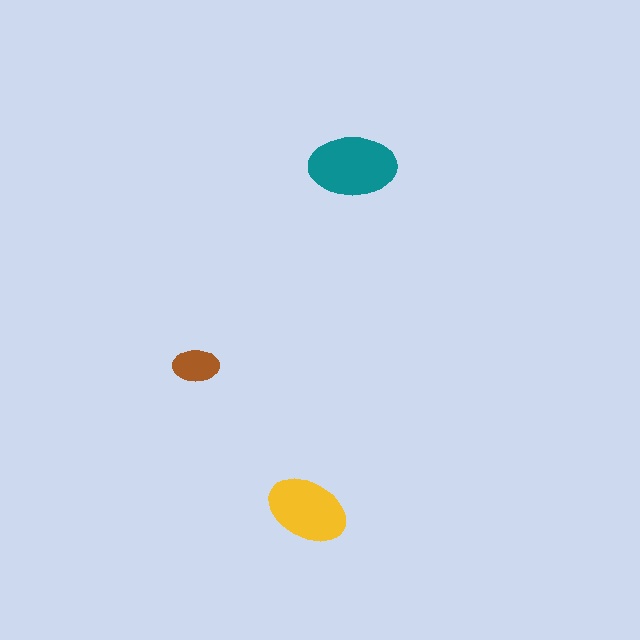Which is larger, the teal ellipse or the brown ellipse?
The teal one.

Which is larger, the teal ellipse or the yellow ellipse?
The teal one.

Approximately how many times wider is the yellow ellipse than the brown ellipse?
About 2 times wider.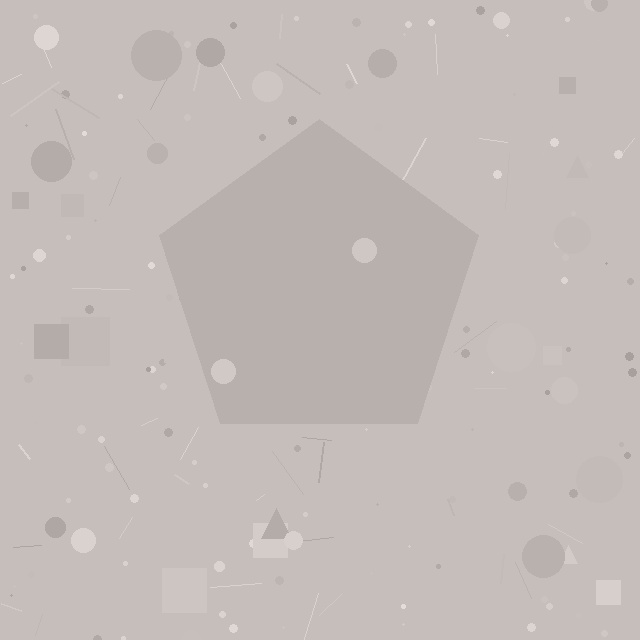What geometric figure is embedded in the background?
A pentagon is embedded in the background.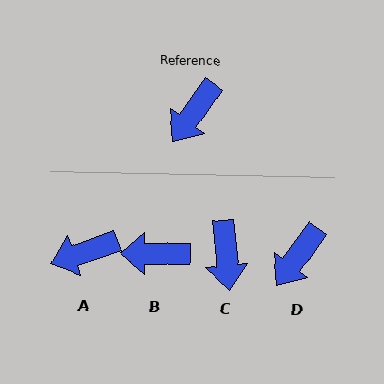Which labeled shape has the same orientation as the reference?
D.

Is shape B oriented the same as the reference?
No, it is off by about 54 degrees.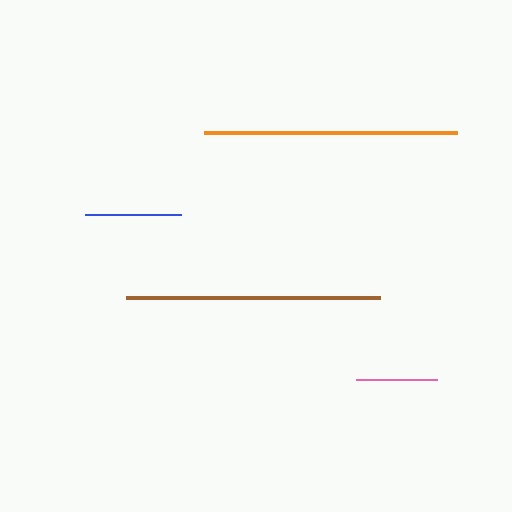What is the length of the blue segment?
The blue segment is approximately 96 pixels long.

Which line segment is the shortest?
The pink line is the shortest at approximately 80 pixels.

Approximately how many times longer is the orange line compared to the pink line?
The orange line is approximately 3.1 times the length of the pink line.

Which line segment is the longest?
The brown line is the longest at approximately 254 pixels.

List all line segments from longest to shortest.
From longest to shortest: brown, orange, blue, pink.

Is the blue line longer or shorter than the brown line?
The brown line is longer than the blue line.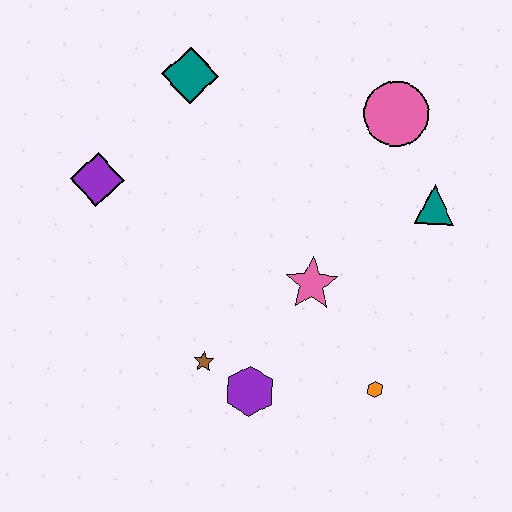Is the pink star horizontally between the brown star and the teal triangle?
Yes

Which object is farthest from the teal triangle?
The purple diamond is farthest from the teal triangle.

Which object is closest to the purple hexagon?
The brown star is closest to the purple hexagon.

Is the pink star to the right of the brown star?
Yes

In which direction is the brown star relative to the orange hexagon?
The brown star is to the left of the orange hexagon.